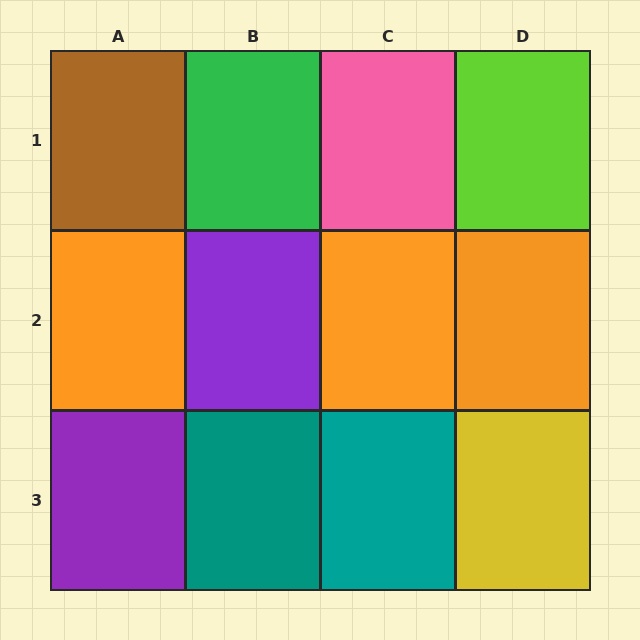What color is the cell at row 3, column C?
Teal.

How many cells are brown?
1 cell is brown.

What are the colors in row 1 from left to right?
Brown, green, pink, lime.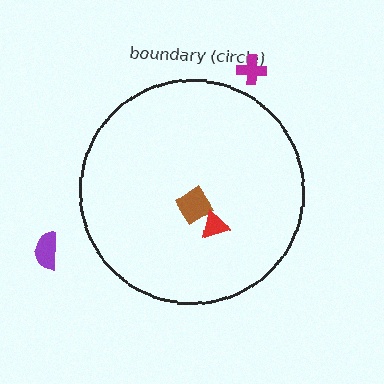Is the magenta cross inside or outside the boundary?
Outside.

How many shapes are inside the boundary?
2 inside, 2 outside.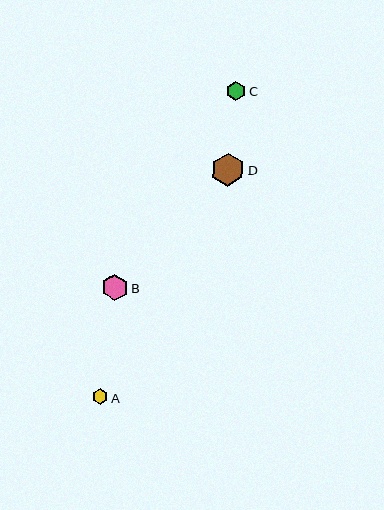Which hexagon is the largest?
Hexagon D is the largest with a size of approximately 33 pixels.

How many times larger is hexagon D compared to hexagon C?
Hexagon D is approximately 1.7 times the size of hexagon C.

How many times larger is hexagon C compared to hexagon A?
Hexagon C is approximately 1.3 times the size of hexagon A.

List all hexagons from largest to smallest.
From largest to smallest: D, B, C, A.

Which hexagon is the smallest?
Hexagon A is the smallest with a size of approximately 15 pixels.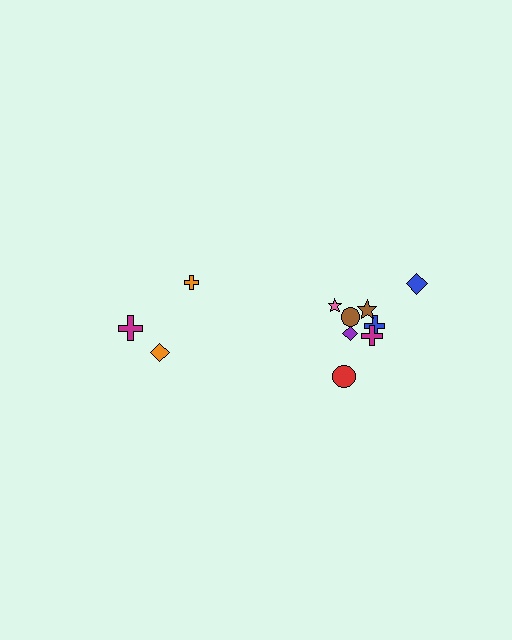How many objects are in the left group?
There are 3 objects.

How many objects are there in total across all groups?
There are 11 objects.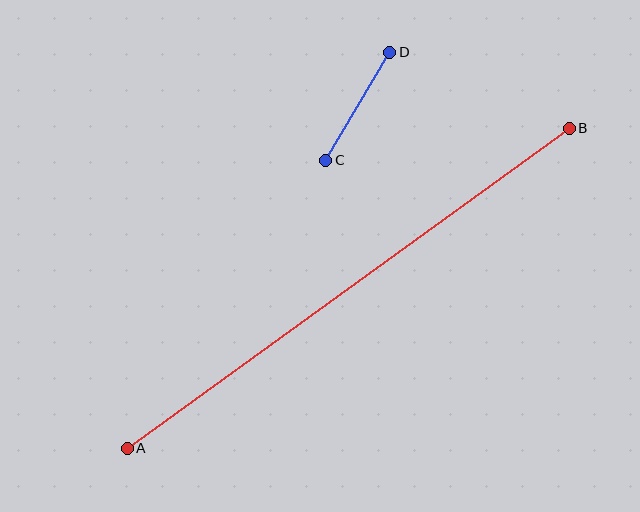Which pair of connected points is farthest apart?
Points A and B are farthest apart.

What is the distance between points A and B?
The distance is approximately 546 pixels.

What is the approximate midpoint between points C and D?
The midpoint is at approximately (358, 106) pixels.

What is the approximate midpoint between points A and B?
The midpoint is at approximately (348, 288) pixels.